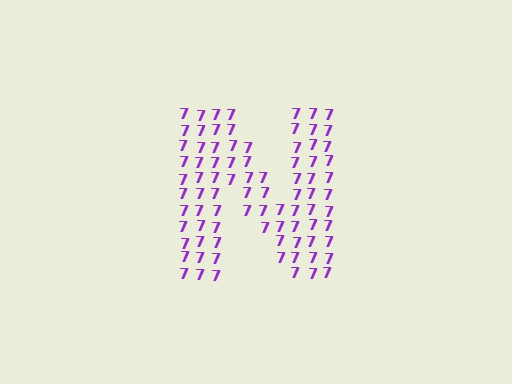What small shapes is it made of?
It is made of small digit 7's.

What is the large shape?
The large shape is the letter N.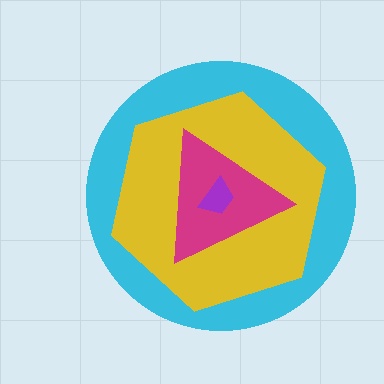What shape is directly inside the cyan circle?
The yellow hexagon.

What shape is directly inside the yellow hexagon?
The magenta triangle.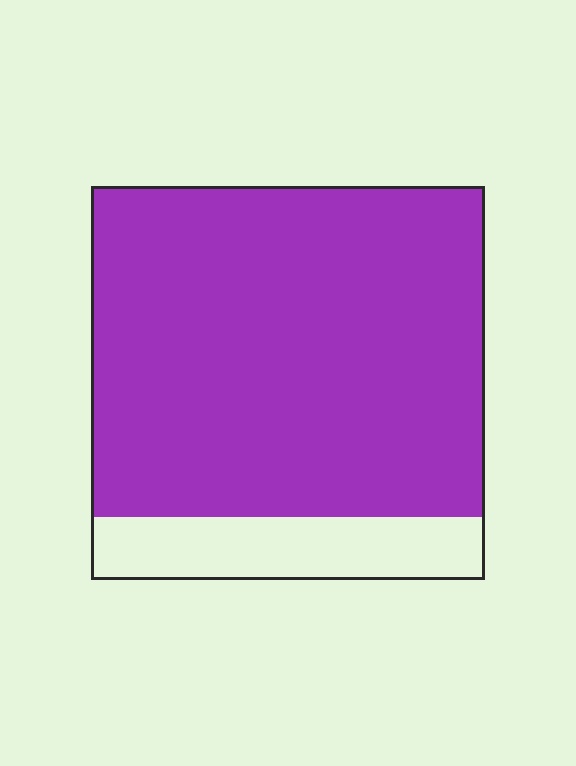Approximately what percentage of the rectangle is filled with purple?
Approximately 85%.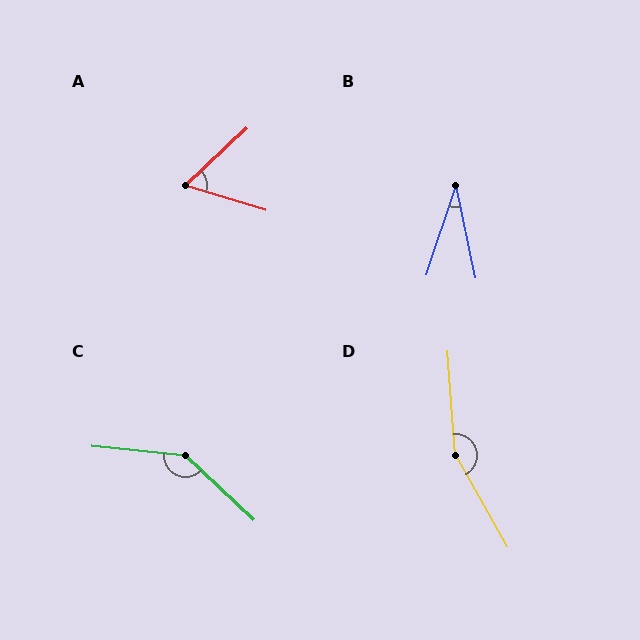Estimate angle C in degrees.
Approximately 143 degrees.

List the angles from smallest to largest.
B (30°), A (60°), C (143°), D (155°).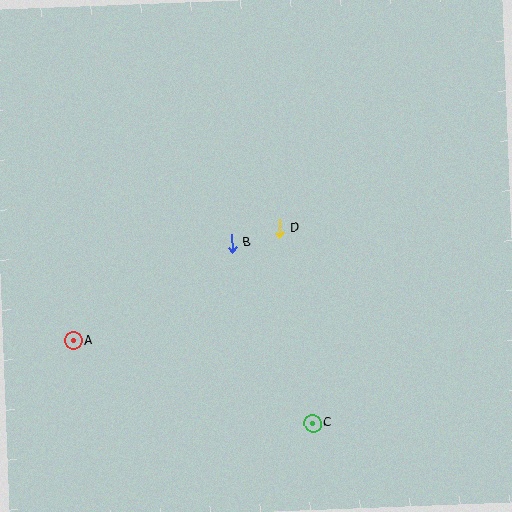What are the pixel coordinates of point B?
Point B is at (231, 243).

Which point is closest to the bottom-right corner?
Point C is closest to the bottom-right corner.